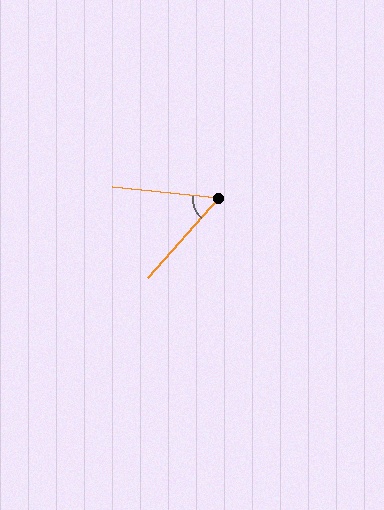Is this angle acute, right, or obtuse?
It is acute.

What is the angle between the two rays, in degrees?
Approximately 54 degrees.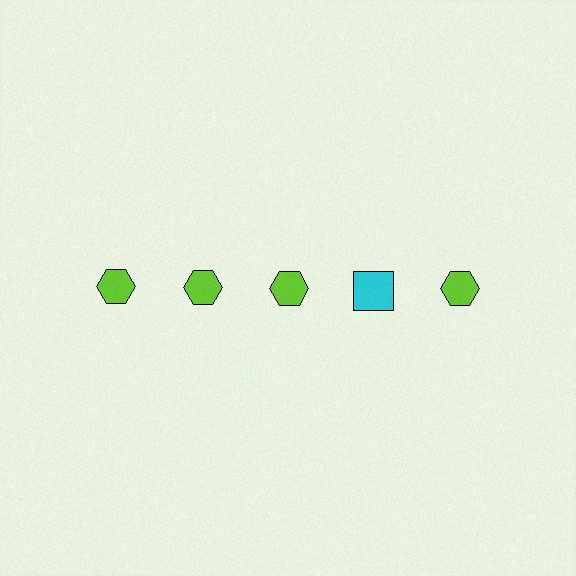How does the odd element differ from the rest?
It differs in both color (cyan instead of lime) and shape (square instead of hexagon).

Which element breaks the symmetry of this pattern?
The cyan square in the top row, second from right column breaks the symmetry. All other shapes are lime hexagons.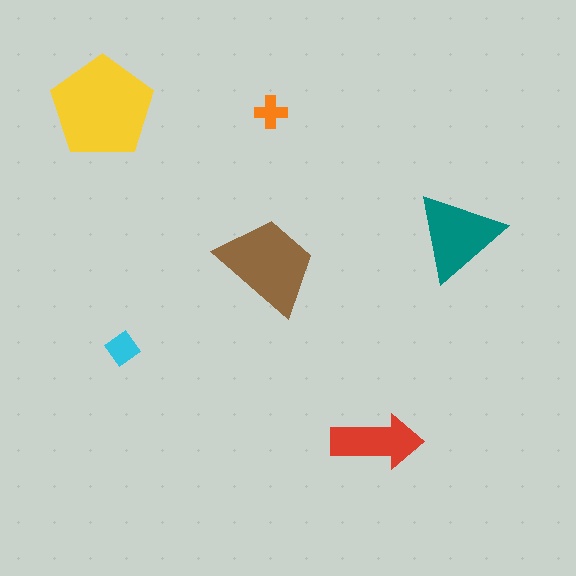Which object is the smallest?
The orange cross.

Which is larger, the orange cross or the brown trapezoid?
The brown trapezoid.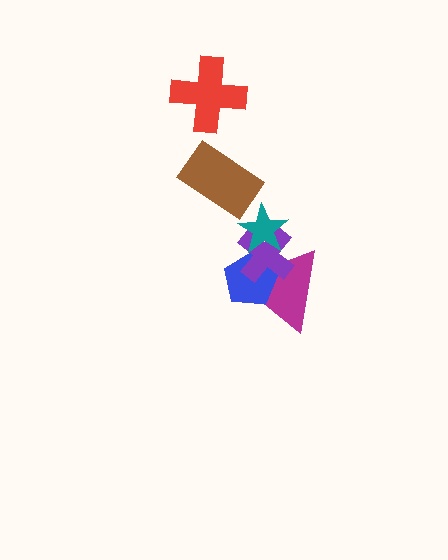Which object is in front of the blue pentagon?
The purple cross is in front of the blue pentagon.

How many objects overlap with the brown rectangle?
0 objects overlap with the brown rectangle.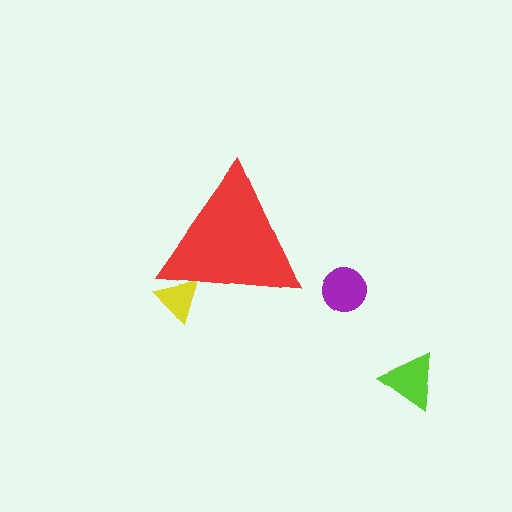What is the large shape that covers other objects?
A red triangle.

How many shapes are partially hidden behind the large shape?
1 shape is partially hidden.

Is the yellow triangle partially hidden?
Yes, the yellow triangle is partially hidden behind the red triangle.